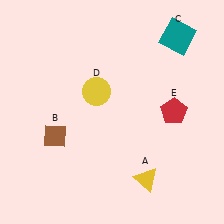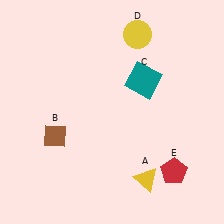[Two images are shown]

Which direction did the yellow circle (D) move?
The yellow circle (D) moved up.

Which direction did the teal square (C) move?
The teal square (C) moved down.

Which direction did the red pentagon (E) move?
The red pentagon (E) moved down.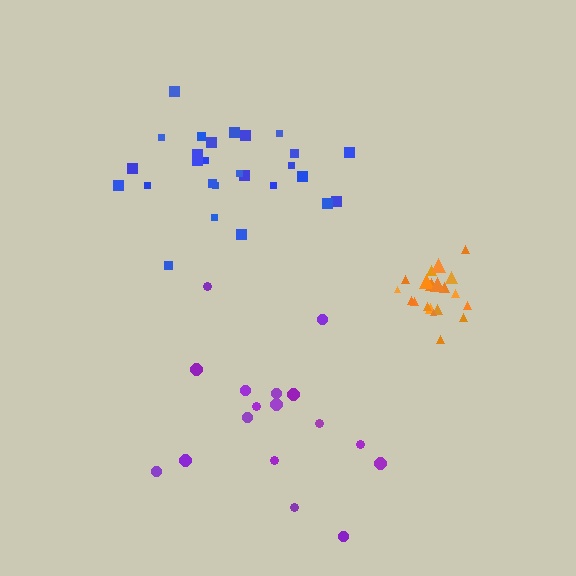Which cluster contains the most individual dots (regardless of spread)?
Blue (27).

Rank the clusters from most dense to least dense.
orange, blue, purple.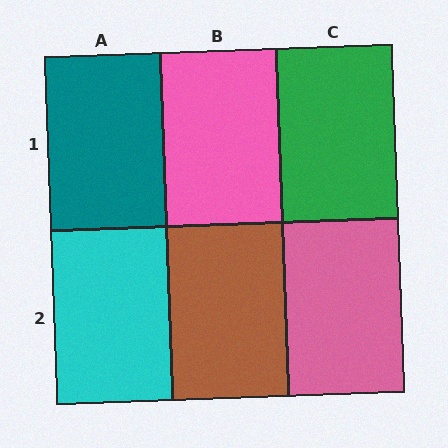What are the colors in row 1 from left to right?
Teal, pink, green.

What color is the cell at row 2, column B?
Brown.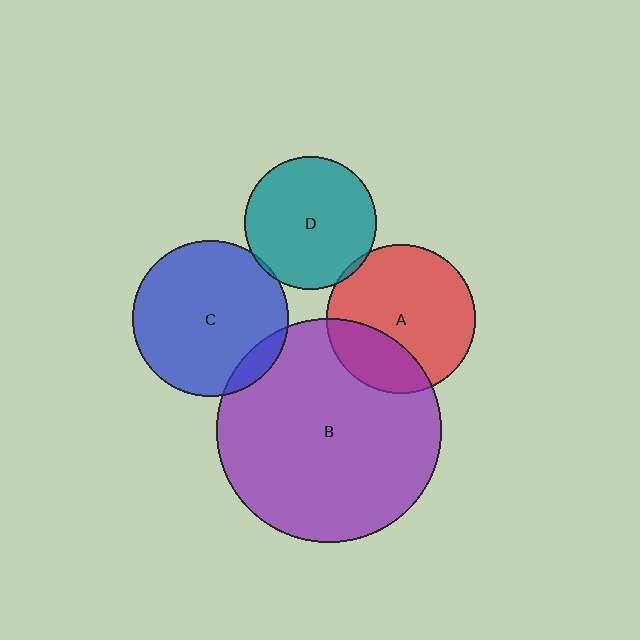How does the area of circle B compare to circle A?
Approximately 2.3 times.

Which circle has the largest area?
Circle B (purple).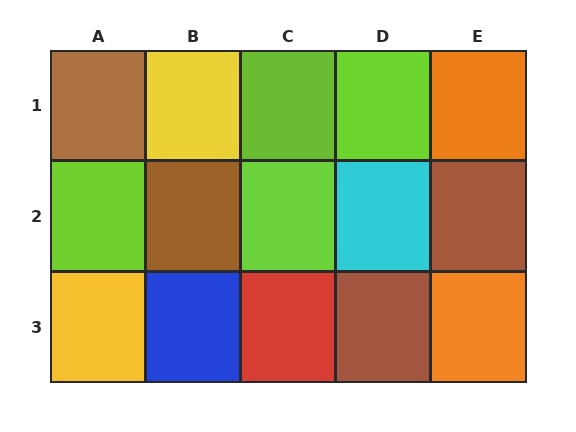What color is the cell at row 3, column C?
Red.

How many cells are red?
1 cell is red.